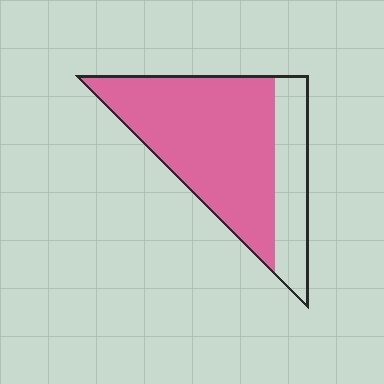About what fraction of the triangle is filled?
About three quarters (3/4).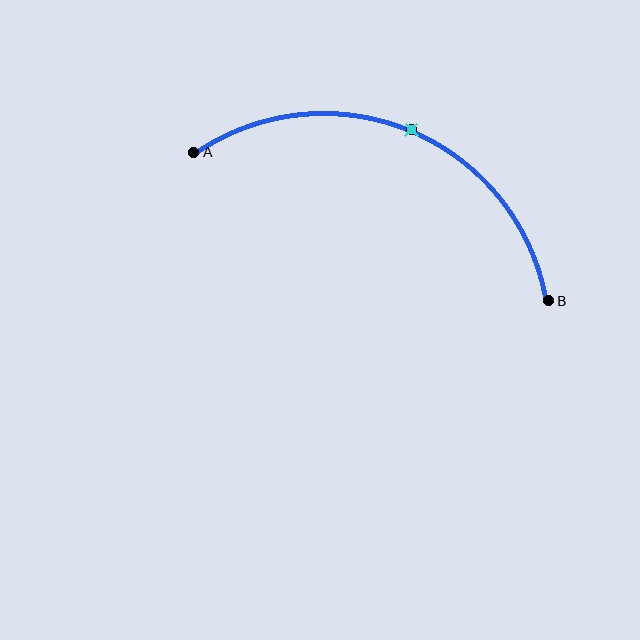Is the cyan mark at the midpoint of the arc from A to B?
Yes. The cyan mark lies on the arc at equal arc-length from both A and B — it is the arc midpoint.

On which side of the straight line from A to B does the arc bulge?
The arc bulges above the straight line connecting A and B.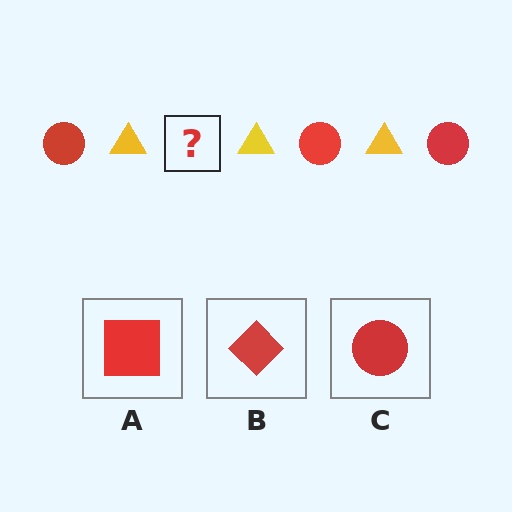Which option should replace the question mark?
Option C.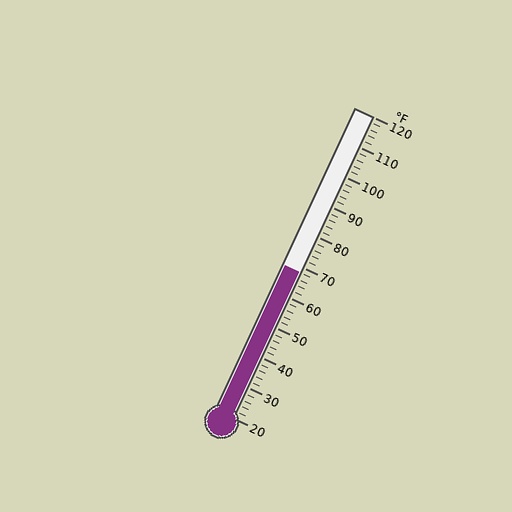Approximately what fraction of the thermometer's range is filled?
The thermometer is filled to approximately 50% of its range.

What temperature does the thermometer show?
The thermometer shows approximately 68°F.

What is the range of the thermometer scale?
The thermometer scale ranges from 20°F to 120°F.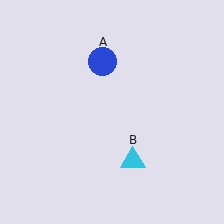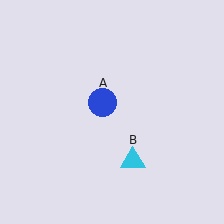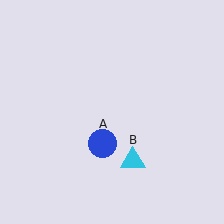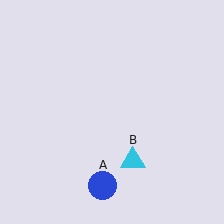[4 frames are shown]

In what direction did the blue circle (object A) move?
The blue circle (object A) moved down.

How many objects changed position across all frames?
1 object changed position: blue circle (object A).